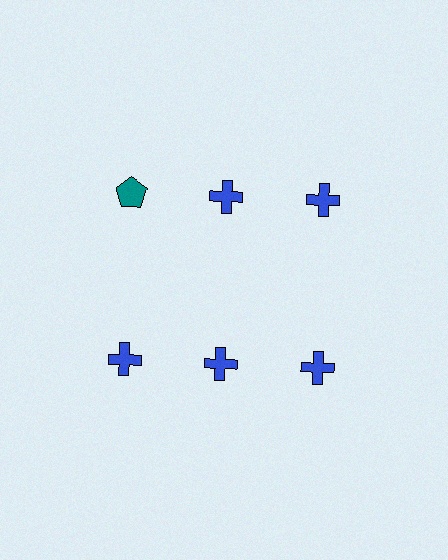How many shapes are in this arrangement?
There are 6 shapes arranged in a grid pattern.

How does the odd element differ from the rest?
It differs in both color (teal instead of blue) and shape (pentagon instead of cross).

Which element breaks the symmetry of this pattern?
The teal pentagon in the top row, leftmost column breaks the symmetry. All other shapes are blue crosses.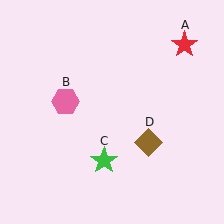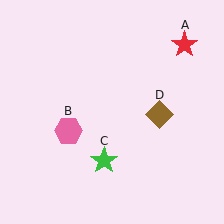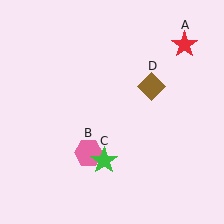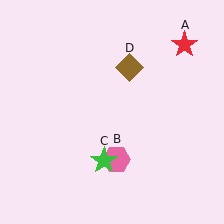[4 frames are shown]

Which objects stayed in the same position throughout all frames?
Red star (object A) and green star (object C) remained stationary.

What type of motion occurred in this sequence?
The pink hexagon (object B), brown diamond (object D) rotated counterclockwise around the center of the scene.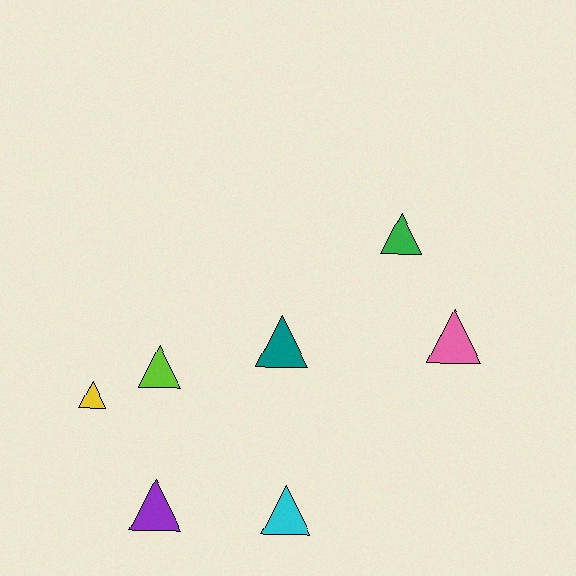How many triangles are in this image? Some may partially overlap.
There are 7 triangles.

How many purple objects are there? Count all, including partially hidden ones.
There is 1 purple object.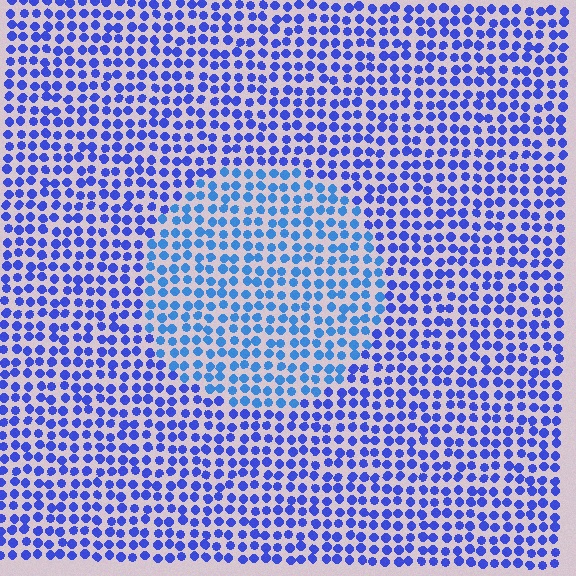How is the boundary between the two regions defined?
The boundary is defined purely by a slight shift in hue (about 24 degrees). Spacing, size, and orientation are identical on both sides.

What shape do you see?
I see a circle.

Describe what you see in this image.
The image is filled with small blue elements in a uniform arrangement. A circle-shaped region is visible where the elements are tinted to a slightly different hue, forming a subtle color boundary.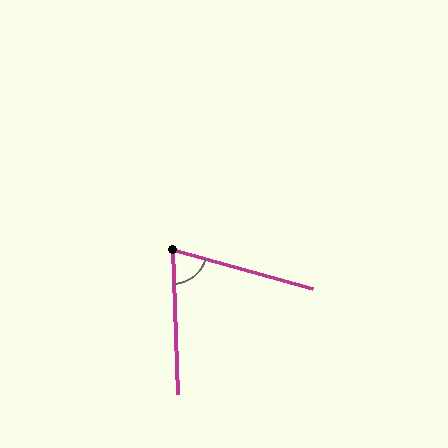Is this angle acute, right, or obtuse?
It is acute.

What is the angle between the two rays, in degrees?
Approximately 72 degrees.